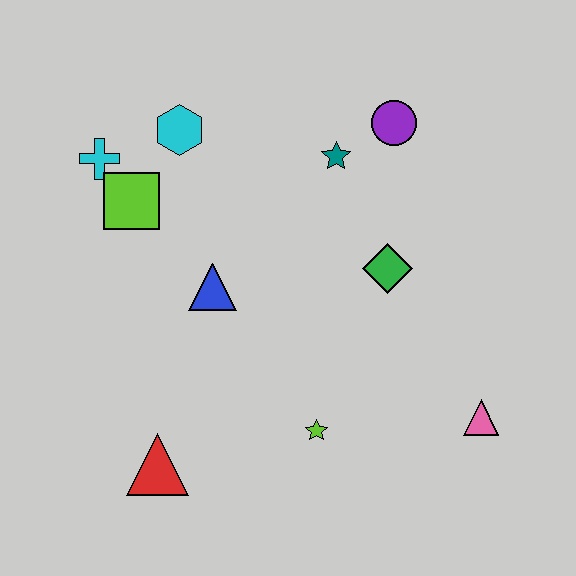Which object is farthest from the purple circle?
The red triangle is farthest from the purple circle.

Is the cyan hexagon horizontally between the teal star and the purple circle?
No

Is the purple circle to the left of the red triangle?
No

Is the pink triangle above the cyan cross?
No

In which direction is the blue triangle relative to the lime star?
The blue triangle is above the lime star.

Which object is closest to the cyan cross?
The lime square is closest to the cyan cross.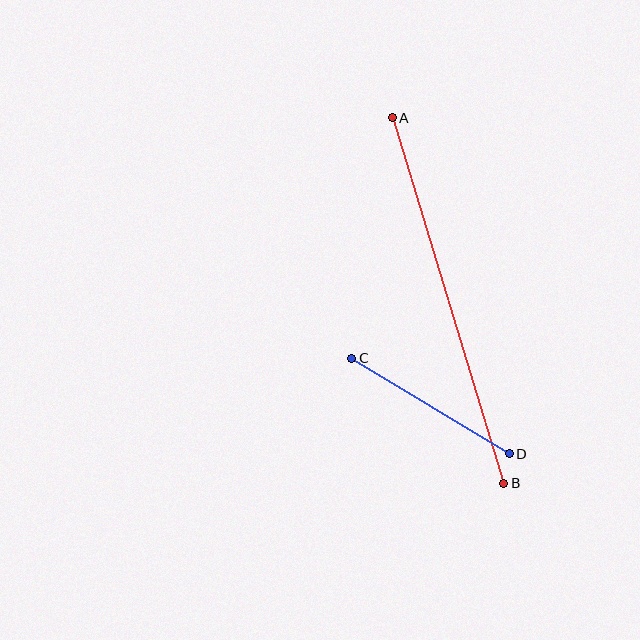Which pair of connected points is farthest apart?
Points A and B are farthest apart.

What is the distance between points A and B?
The distance is approximately 382 pixels.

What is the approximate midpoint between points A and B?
The midpoint is at approximately (448, 301) pixels.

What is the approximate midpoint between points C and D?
The midpoint is at approximately (430, 406) pixels.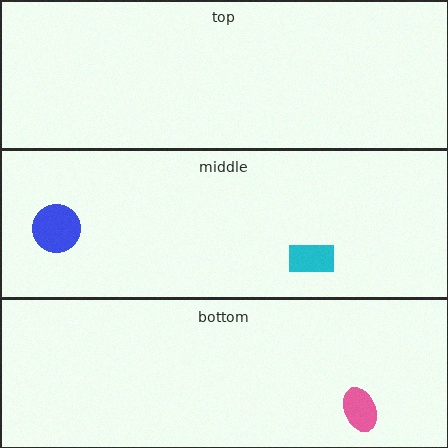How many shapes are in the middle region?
2.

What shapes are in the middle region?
The blue circle, the cyan rectangle.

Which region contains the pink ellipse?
The bottom region.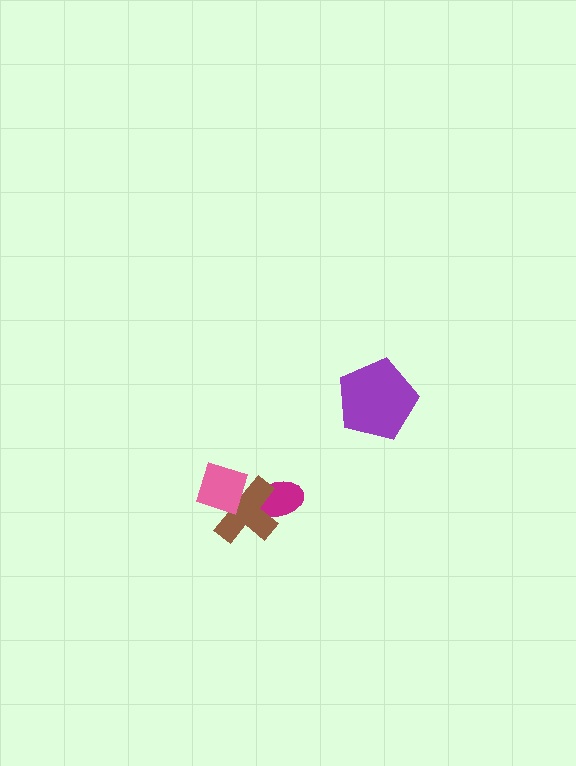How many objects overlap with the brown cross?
2 objects overlap with the brown cross.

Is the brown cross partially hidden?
Yes, it is partially covered by another shape.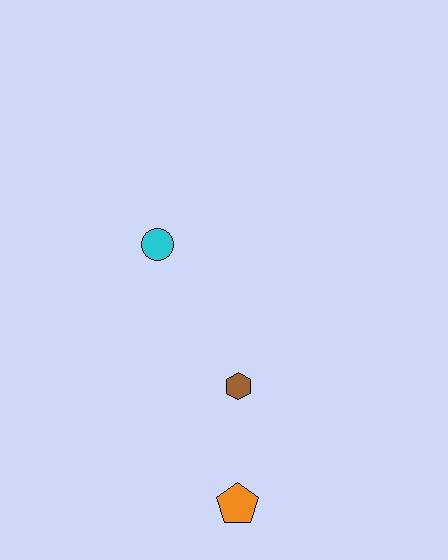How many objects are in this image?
There are 3 objects.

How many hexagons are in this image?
There is 1 hexagon.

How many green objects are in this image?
There are no green objects.